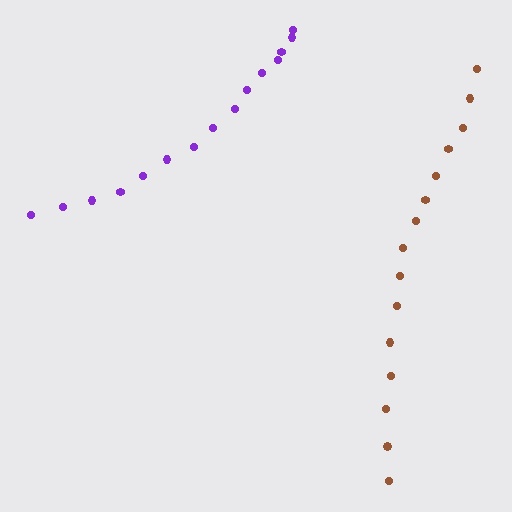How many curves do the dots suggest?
There are 2 distinct paths.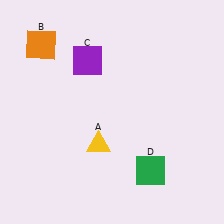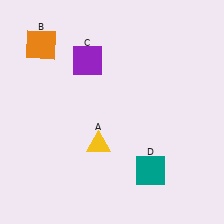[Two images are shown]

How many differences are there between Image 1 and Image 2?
There is 1 difference between the two images.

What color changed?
The square (D) changed from green in Image 1 to teal in Image 2.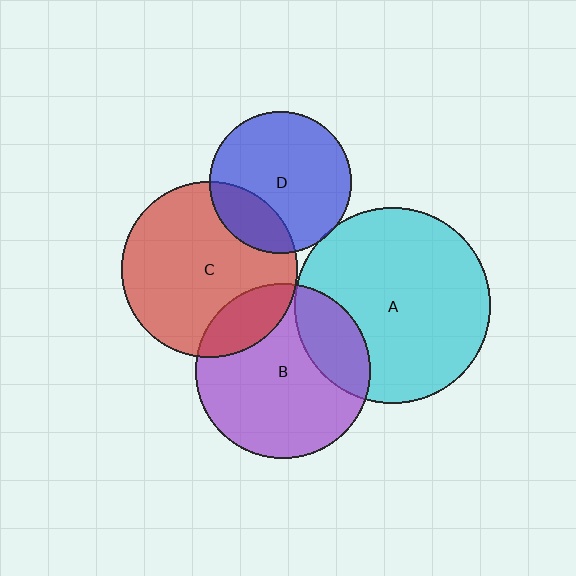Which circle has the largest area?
Circle A (cyan).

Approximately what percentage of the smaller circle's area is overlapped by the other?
Approximately 5%.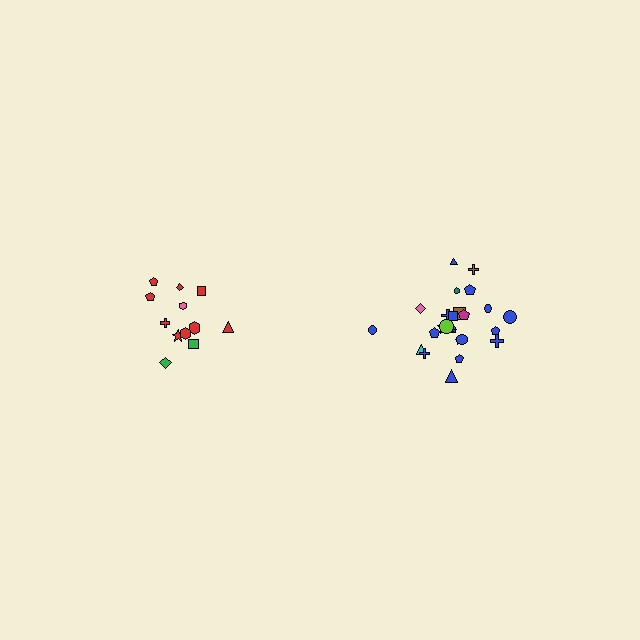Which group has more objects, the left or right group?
The right group.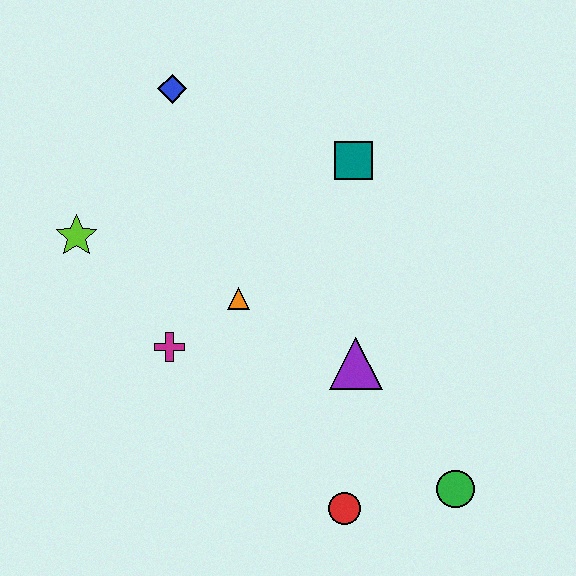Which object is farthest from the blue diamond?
The green circle is farthest from the blue diamond.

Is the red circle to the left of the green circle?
Yes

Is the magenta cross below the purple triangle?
No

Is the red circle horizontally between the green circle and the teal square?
No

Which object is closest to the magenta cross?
The orange triangle is closest to the magenta cross.